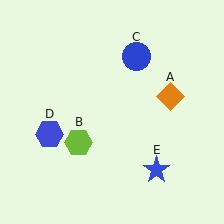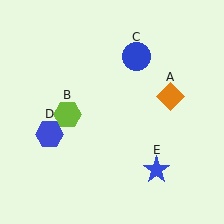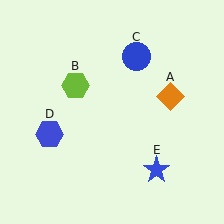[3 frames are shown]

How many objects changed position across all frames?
1 object changed position: lime hexagon (object B).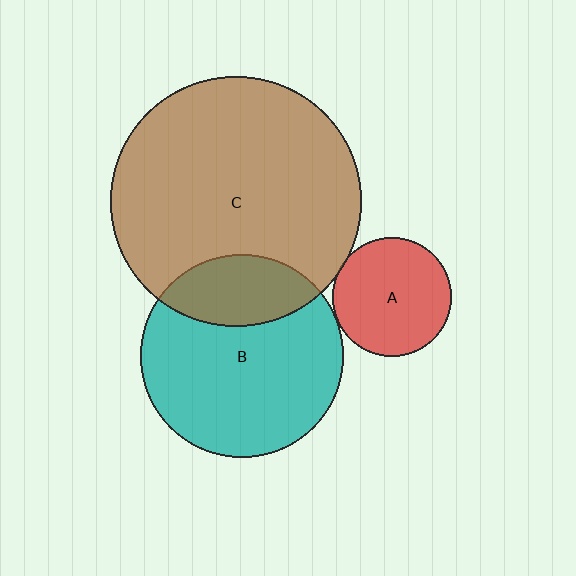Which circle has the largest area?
Circle C (brown).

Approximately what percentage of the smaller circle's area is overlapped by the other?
Approximately 25%.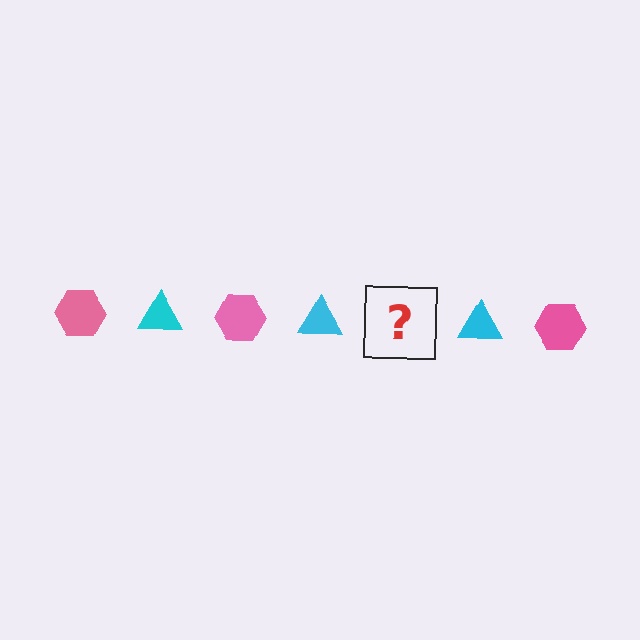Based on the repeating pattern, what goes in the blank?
The blank should be a pink hexagon.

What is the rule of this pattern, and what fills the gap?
The rule is that the pattern alternates between pink hexagon and cyan triangle. The gap should be filled with a pink hexagon.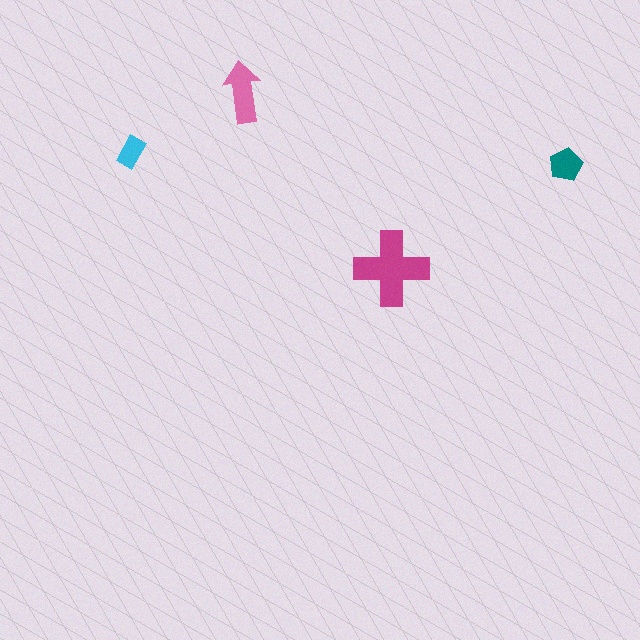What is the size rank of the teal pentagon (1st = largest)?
3rd.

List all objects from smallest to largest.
The cyan rectangle, the teal pentagon, the pink arrow, the magenta cross.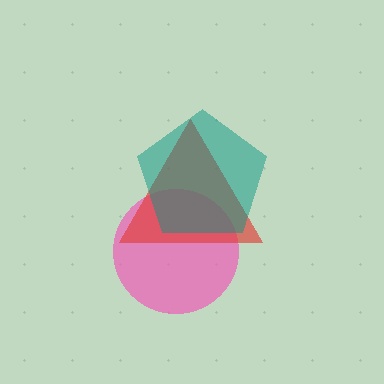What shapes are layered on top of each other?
The layered shapes are: a pink circle, a red triangle, a teal pentagon.